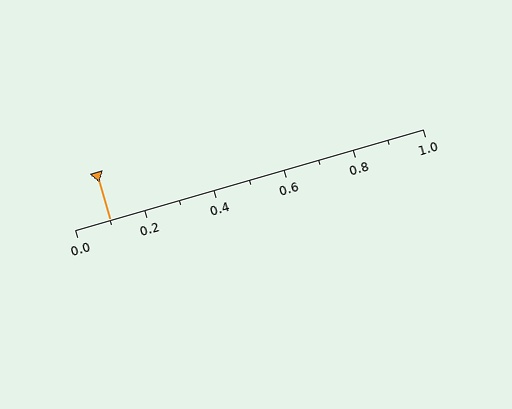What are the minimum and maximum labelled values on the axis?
The axis runs from 0.0 to 1.0.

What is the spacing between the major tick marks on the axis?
The major ticks are spaced 0.2 apart.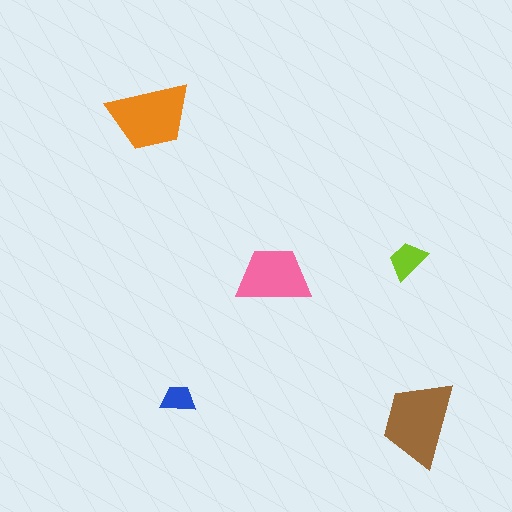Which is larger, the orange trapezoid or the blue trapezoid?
The orange one.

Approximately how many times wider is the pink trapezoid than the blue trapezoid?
About 2 times wider.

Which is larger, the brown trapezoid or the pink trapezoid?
The brown one.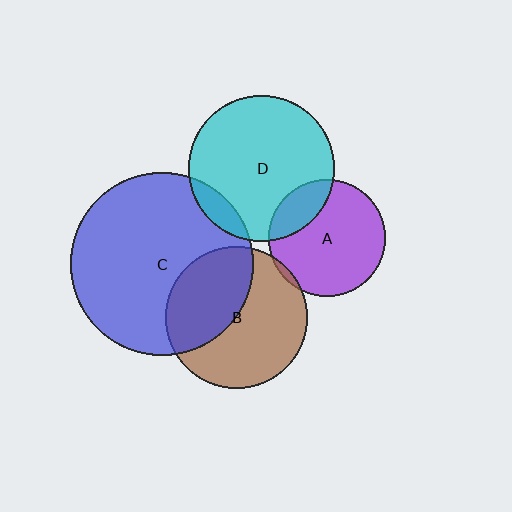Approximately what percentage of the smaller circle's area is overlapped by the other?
Approximately 5%.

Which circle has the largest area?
Circle C (blue).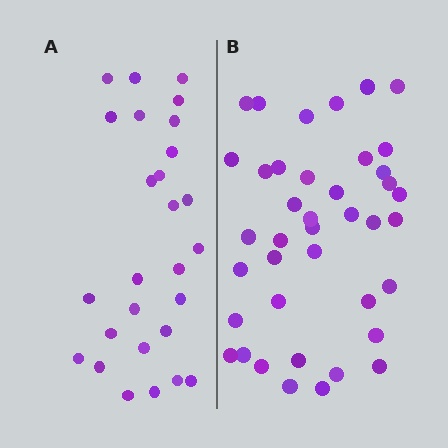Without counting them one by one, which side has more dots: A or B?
Region B (the right region) has more dots.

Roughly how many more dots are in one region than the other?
Region B has approximately 15 more dots than region A.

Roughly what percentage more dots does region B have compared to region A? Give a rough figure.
About 50% more.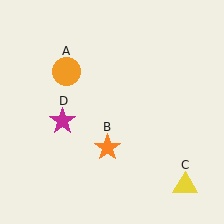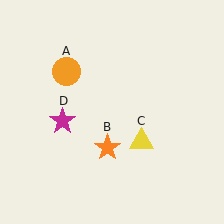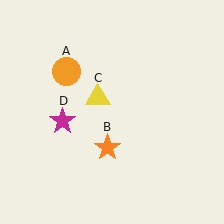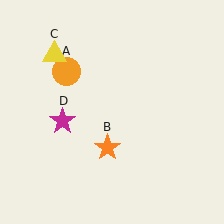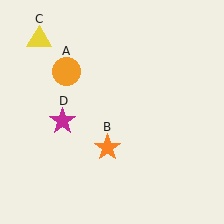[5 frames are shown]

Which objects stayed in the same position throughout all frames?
Orange circle (object A) and orange star (object B) and magenta star (object D) remained stationary.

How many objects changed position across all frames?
1 object changed position: yellow triangle (object C).